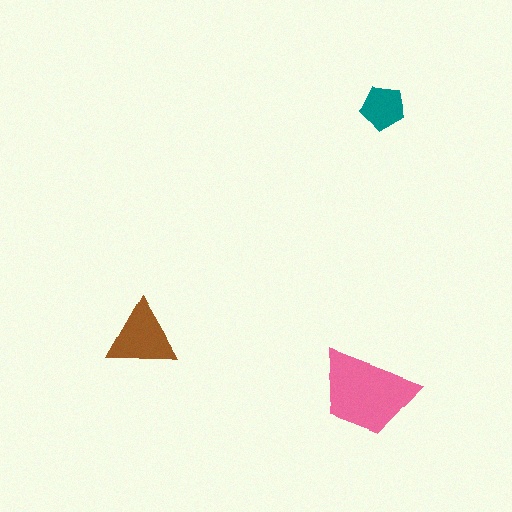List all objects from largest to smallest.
The pink trapezoid, the brown triangle, the teal pentagon.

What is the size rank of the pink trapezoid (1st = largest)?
1st.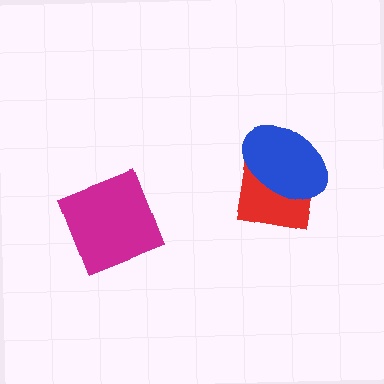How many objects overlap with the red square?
1 object overlaps with the red square.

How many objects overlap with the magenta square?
0 objects overlap with the magenta square.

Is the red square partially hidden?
Yes, it is partially covered by another shape.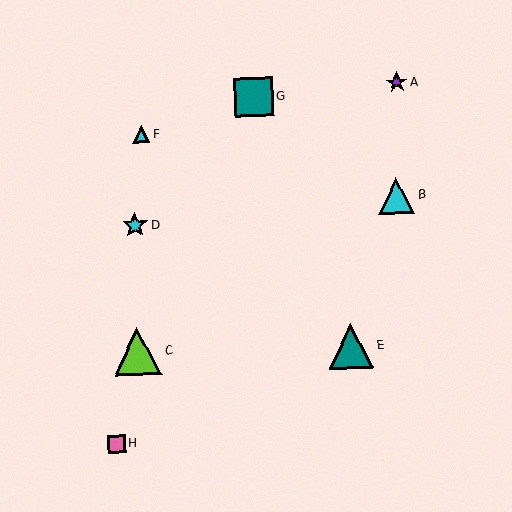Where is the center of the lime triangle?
The center of the lime triangle is at (138, 351).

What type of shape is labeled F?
Shape F is a cyan triangle.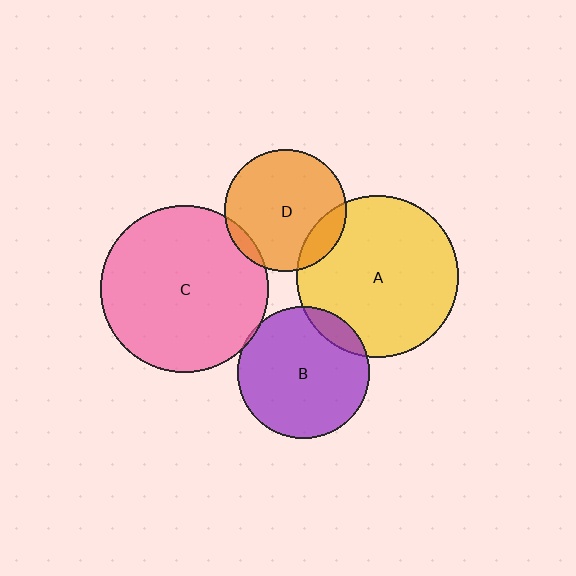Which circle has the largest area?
Circle C (pink).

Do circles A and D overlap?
Yes.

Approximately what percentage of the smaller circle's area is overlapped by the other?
Approximately 15%.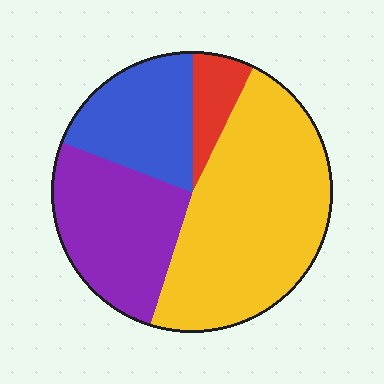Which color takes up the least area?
Red, at roughly 5%.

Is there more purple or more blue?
Purple.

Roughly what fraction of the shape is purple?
Purple takes up about one quarter (1/4) of the shape.